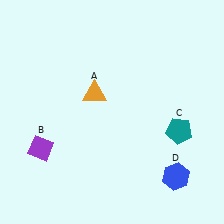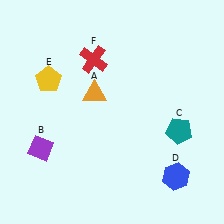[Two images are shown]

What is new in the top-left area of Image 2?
A yellow pentagon (E) was added in the top-left area of Image 2.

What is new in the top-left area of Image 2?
A red cross (F) was added in the top-left area of Image 2.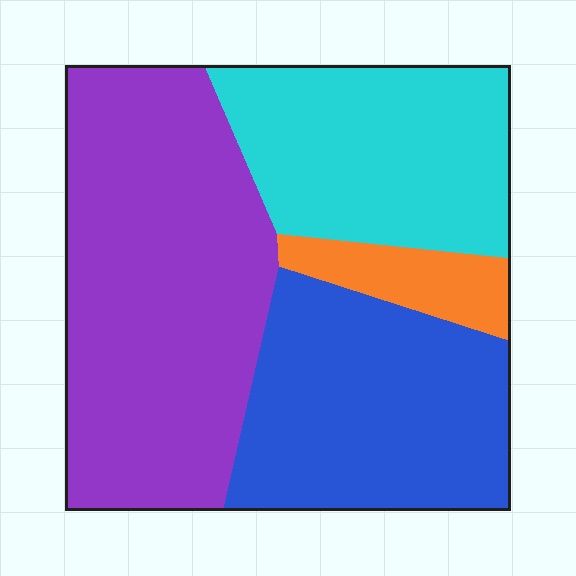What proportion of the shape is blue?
Blue takes up between a quarter and a half of the shape.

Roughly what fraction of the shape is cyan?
Cyan covers 24% of the shape.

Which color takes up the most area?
Purple, at roughly 40%.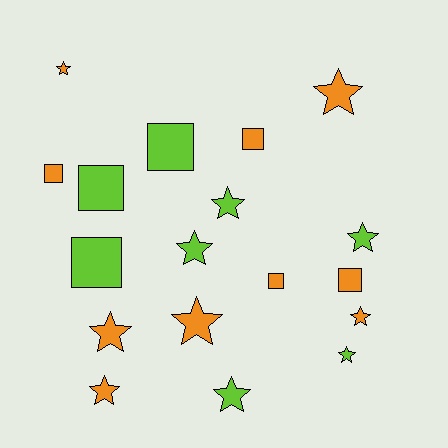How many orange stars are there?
There are 6 orange stars.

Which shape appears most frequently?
Star, with 11 objects.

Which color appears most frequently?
Orange, with 10 objects.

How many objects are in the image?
There are 18 objects.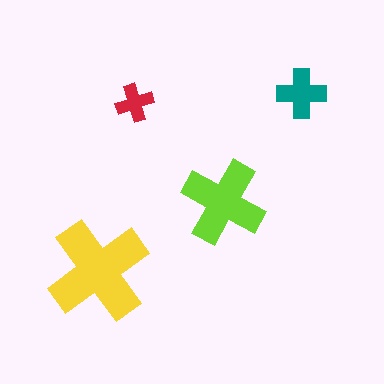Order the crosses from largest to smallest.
the yellow one, the lime one, the teal one, the red one.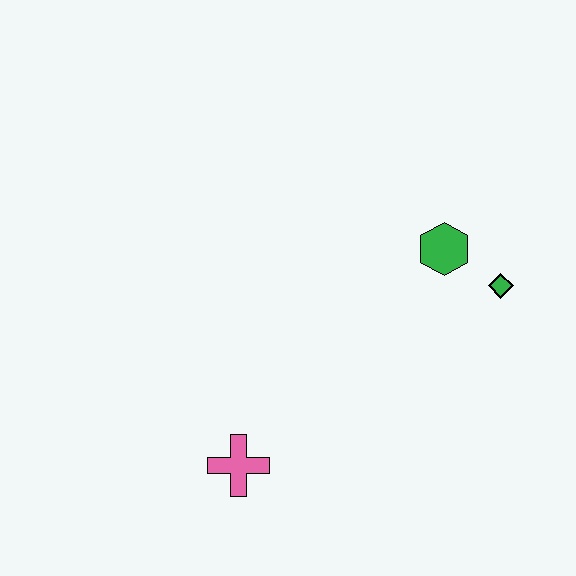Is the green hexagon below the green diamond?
No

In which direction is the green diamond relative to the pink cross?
The green diamond is to the right of the pink cross.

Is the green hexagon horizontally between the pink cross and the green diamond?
Yes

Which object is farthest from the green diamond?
The pink cross is farthest from the green diamond.